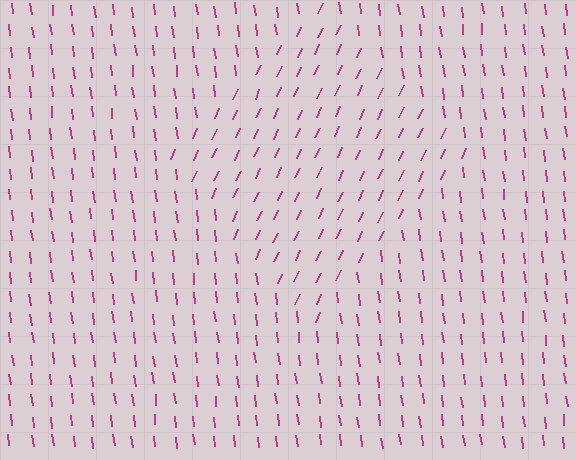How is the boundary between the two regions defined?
The boundary is defined purely by a change in line orientation (approximately 32 degrees difference). All lines are the same color and thickness.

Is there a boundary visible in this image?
Yes, there is a texture boundary formed by a change in line orientation.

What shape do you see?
I see a diamond.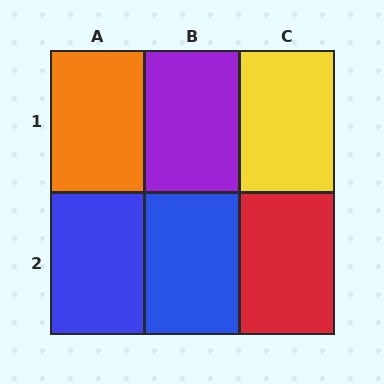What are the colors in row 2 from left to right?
Blue, blue, red.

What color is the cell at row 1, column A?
Orange.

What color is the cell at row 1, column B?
Purple.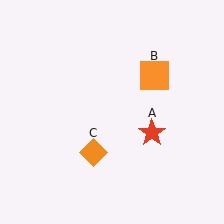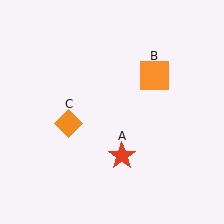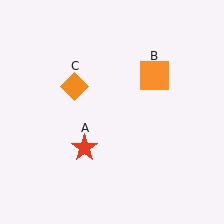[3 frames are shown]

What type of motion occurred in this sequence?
The red star (object A), orange diamond (object C) rotated clockwise around the center of the scene.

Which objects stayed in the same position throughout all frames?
Orange square (object B) remained stationary.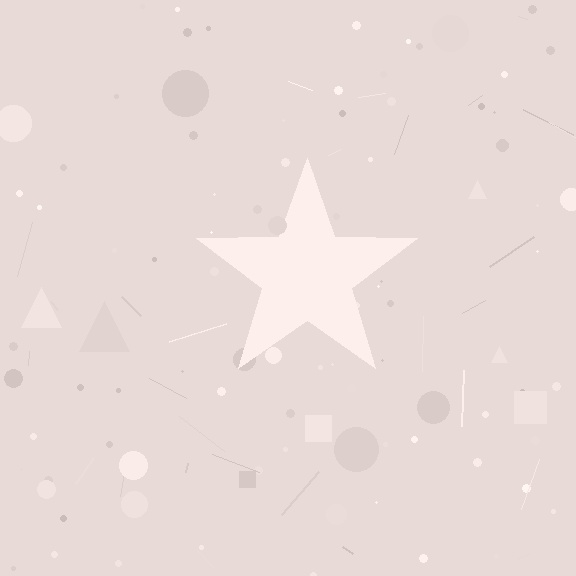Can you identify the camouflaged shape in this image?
The camouflaged shape is a star.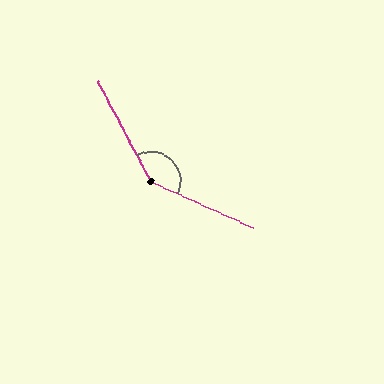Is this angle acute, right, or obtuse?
It is obtuse.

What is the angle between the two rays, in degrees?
Approximately 143 degrees.